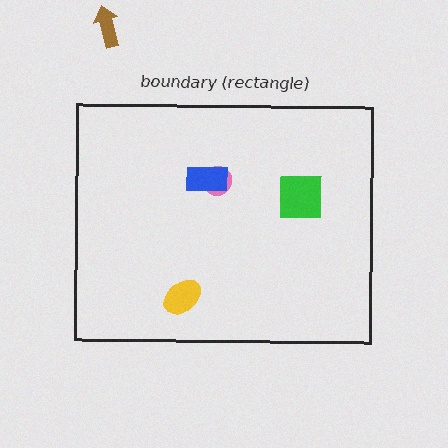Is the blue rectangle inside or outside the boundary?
Inside.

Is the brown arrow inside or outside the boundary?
Outside.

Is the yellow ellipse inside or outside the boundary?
Inside.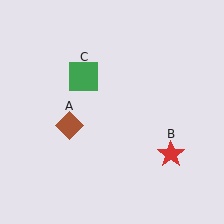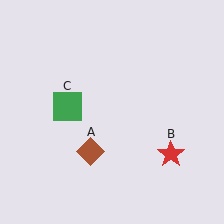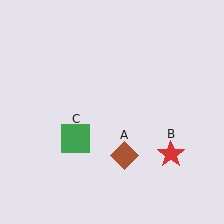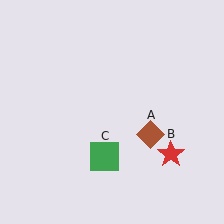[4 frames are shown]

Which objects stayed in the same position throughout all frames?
Red star (object B) remained stationary.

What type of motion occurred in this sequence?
The brown diamond (object A), green square (object C) rotated counterclockwise around the center of the scene.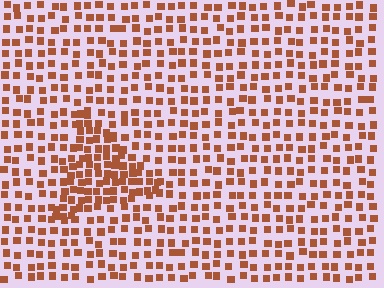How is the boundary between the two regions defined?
The boundary is defined by a change in element density (approximately 1.9x ratio). All elements are the same color, size, and shape.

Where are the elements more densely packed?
The elements are more densely packed inside the triangle boundary.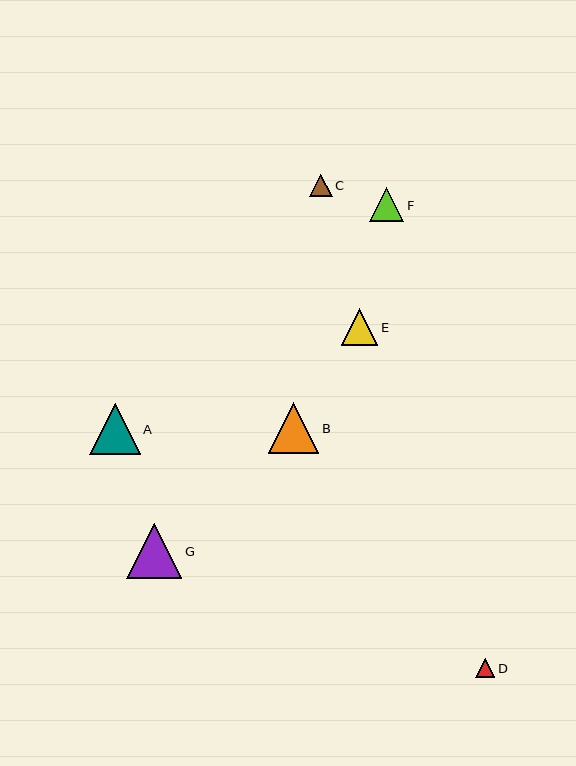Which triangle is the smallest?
Triangle D is the smallest with a size of approximately 19 pixels.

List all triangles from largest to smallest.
From largest to smallest: G, A, B, E, F, C, D.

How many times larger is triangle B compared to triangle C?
Triangle B is approximately 2.2 times the size of triangle C.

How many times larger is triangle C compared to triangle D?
Triangle C is approximately 1.2 times the size of triangle D.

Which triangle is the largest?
Triangle G is the largest with a size of approximately 55 pixels.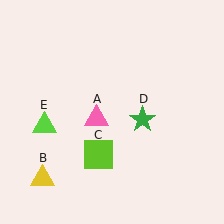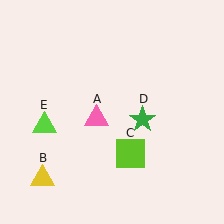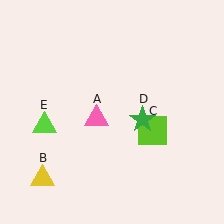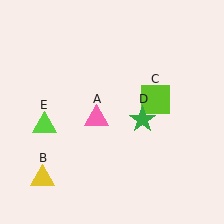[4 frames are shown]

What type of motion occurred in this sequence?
The lime square (object C) rotated counterclockwise around the center of the scene.